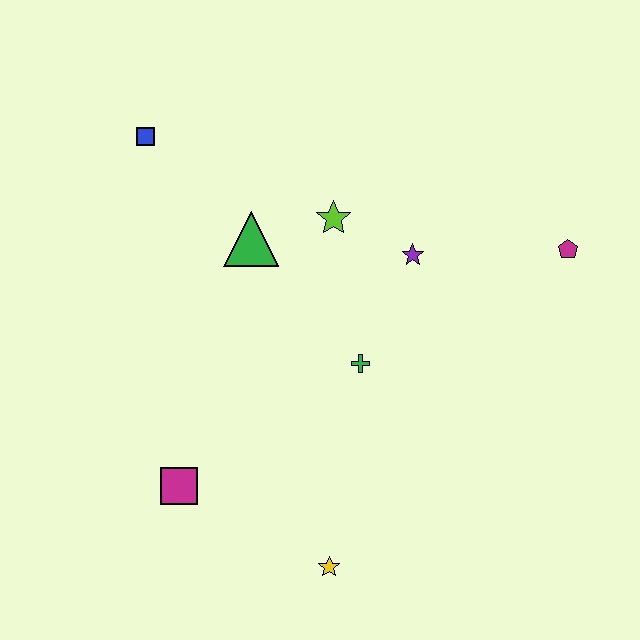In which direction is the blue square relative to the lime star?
The blue square is to the left of the lime star.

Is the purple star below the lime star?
Yes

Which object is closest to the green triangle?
The lime star is closest to the green triangle.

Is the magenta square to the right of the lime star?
No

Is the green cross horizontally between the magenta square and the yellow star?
No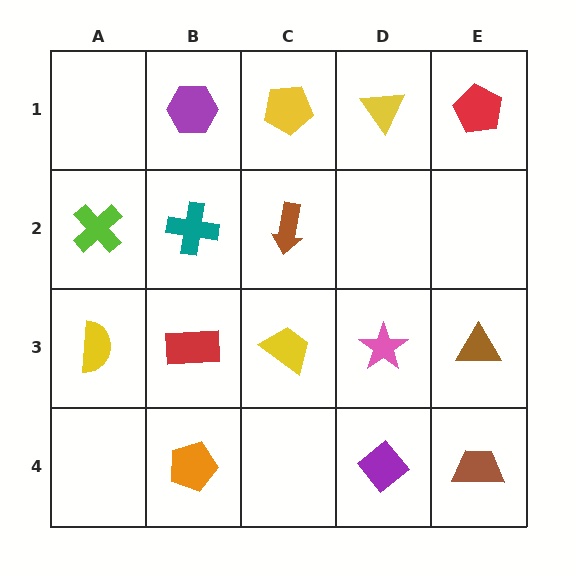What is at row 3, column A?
A yellow semicircle.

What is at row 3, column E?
A brown triangle.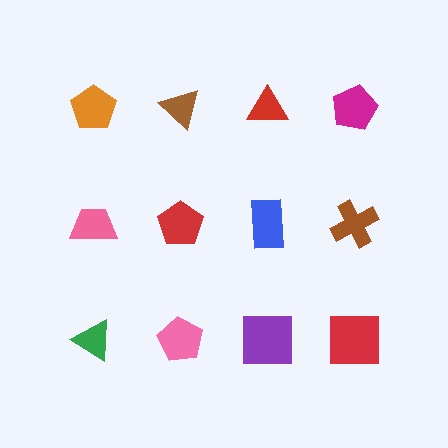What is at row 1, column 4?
A magenta pentagon.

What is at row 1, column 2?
A brown triangle.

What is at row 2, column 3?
A blue rectangle.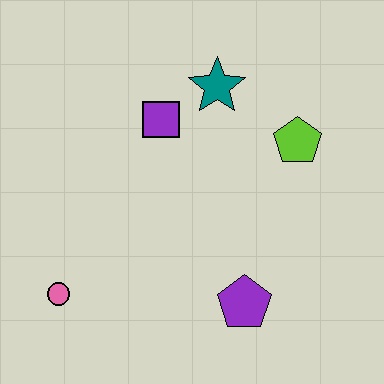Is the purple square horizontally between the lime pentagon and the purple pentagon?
No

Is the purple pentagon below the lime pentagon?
Yes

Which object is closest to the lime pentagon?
The teal star is closest to the lime pentagon.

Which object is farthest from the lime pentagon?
The pink circle is farthest from the lime pentagon.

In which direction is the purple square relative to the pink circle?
The purple square is above the pink circle.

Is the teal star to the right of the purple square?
Yes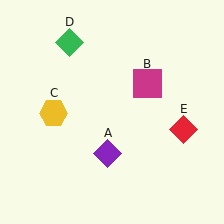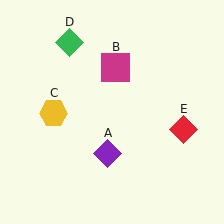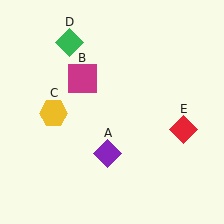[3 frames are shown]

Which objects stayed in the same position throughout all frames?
Purple diamond (object A) and yellow hexagon (object C) and green diamond (object D) and red diamond (object E) remained stationary.